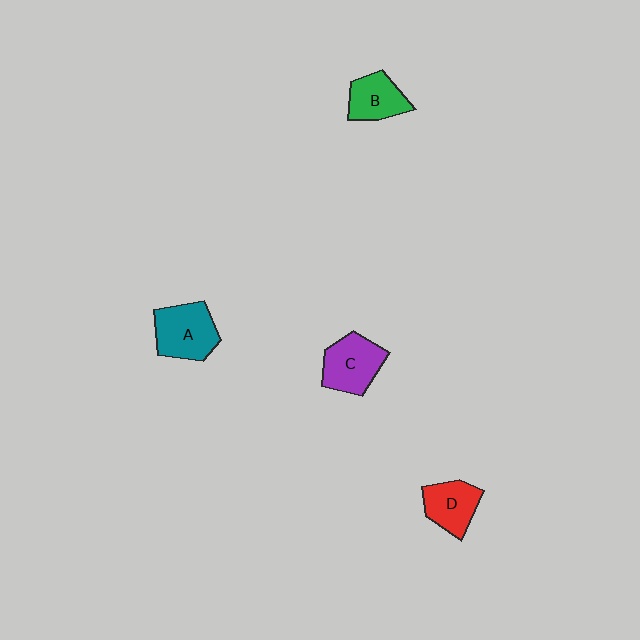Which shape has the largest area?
Shape A (teal).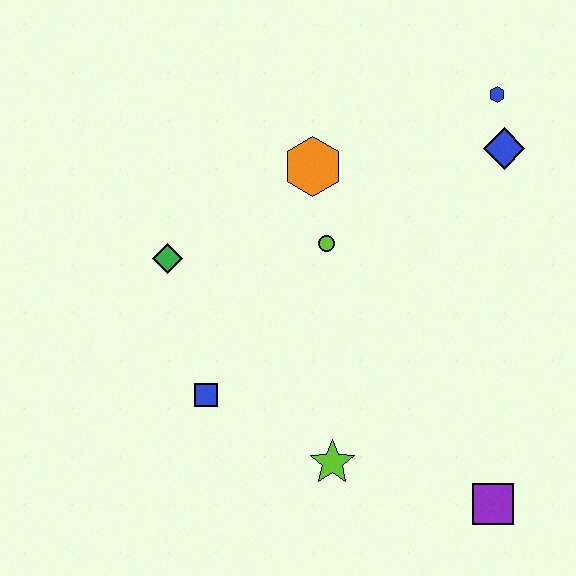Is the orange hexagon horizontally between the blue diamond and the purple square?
No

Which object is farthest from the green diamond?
The purple square is farthest from the green diamond.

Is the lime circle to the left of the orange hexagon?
No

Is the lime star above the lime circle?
No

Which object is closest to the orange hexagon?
The lime circle is closest to the orange hexagon.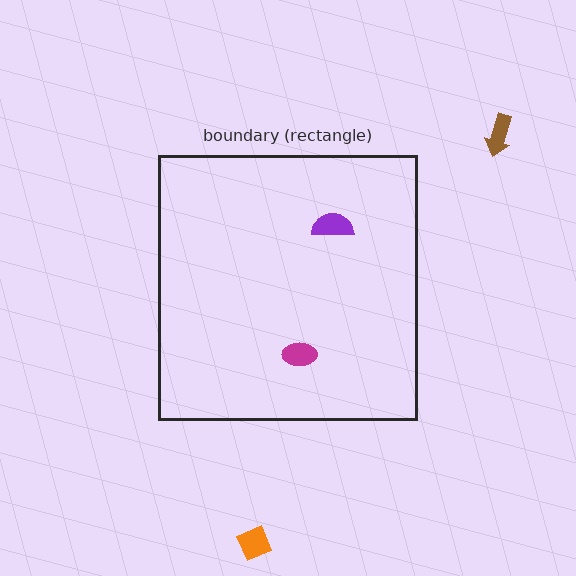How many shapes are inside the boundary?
2 inside, 2 outside.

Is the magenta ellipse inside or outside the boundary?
Inside.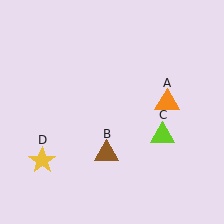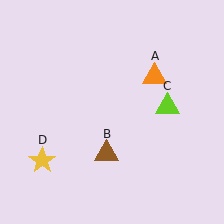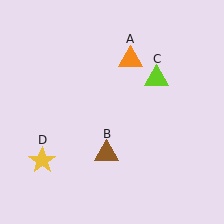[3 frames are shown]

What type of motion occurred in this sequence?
The orange triangle (object A), lime triangle (object C) rotated counterclockwise around the center of the scene.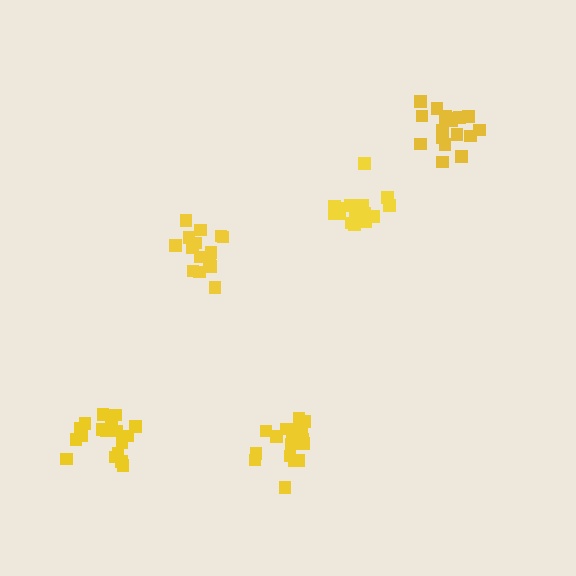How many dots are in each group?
Group 1: 18 dots, Group 2: 16 dots, Group 3: 18 dots, Group 4: 19 dots, Group 5: 15 dots (86 total).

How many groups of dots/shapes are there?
There are 5 groups.